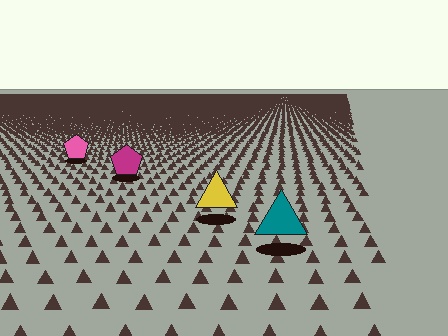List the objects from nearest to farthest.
From nearest to farthest: the teal triangle, the yellow triangle, the magenta pentagon, the pink pentagon.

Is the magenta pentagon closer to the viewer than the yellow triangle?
No. The yellow triangle is closer — you can tell from the texture gradient: the ground texture is coarser near it.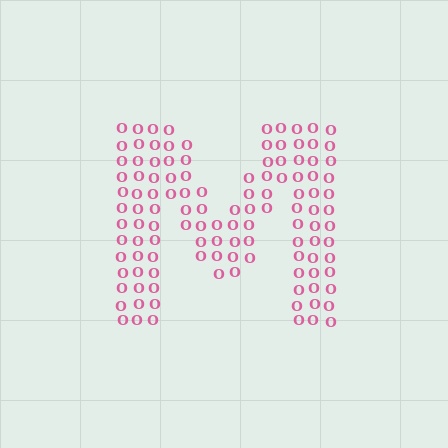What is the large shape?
The large shape is the letter M.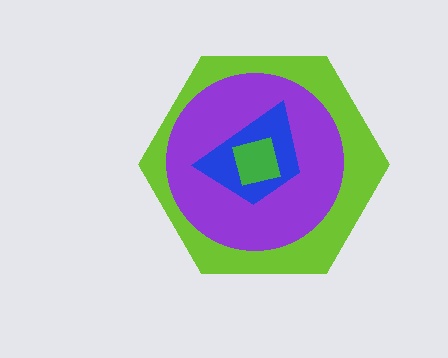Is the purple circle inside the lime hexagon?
Yes.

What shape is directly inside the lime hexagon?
The purple circle.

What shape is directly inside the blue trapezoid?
The green square.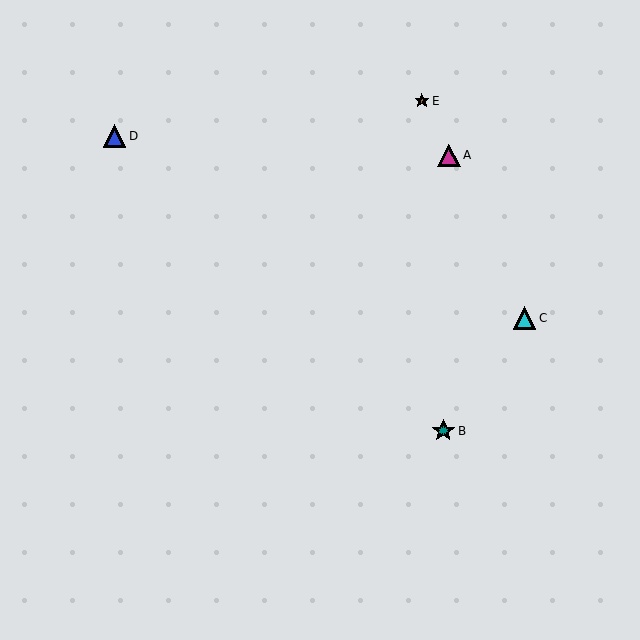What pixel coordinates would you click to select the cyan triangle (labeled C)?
Click at (525, 318) to select the cyan triangle C.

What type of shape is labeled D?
Shape D is a blue triangle.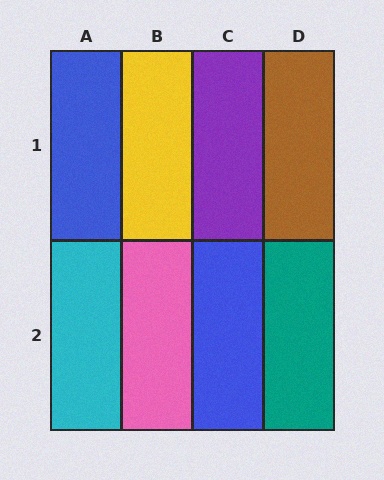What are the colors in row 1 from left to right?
Blue, yellow, purple, brown.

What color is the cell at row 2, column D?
Teal.